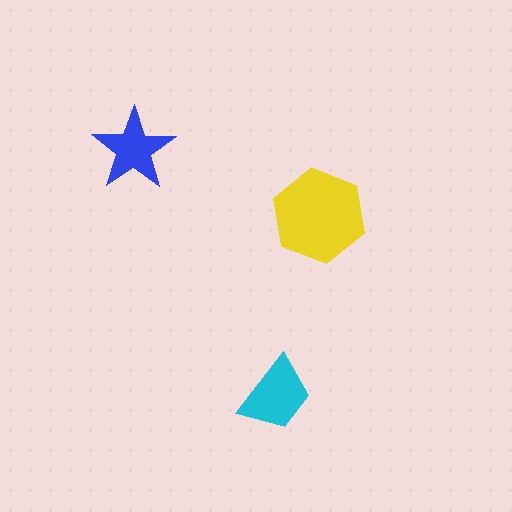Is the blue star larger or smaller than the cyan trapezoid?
Smaller.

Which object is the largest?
The yellow hexagon.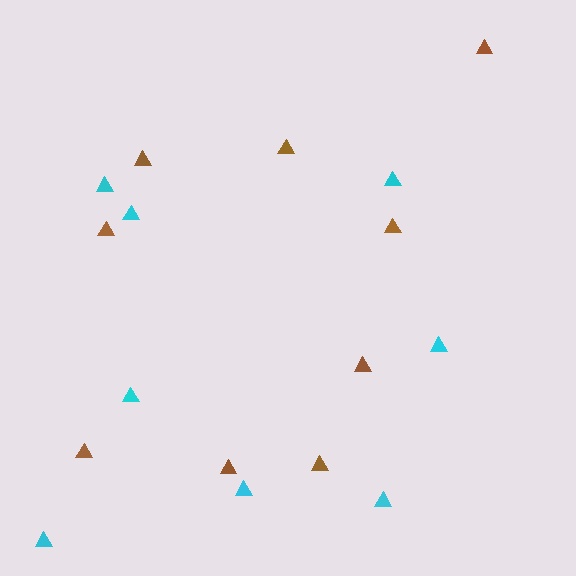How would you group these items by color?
There are 2 groups: one group of cyan triangles (8) and one group of brown triangles (9).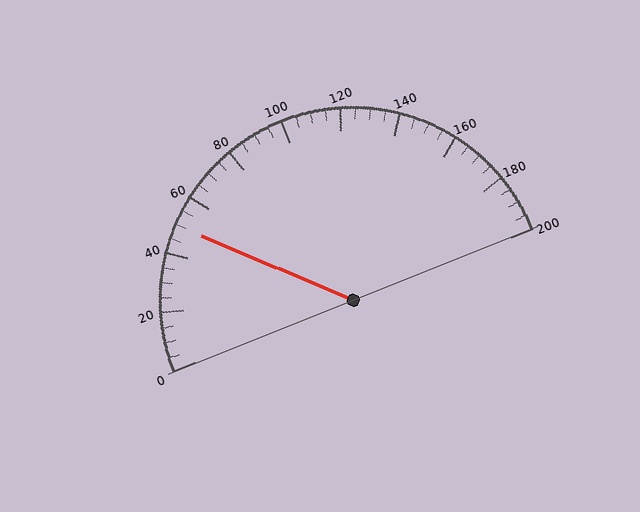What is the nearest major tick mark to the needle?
The nearest major tick mark is 40.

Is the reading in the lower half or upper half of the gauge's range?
The reading is in the lower half of the range (0 to 200).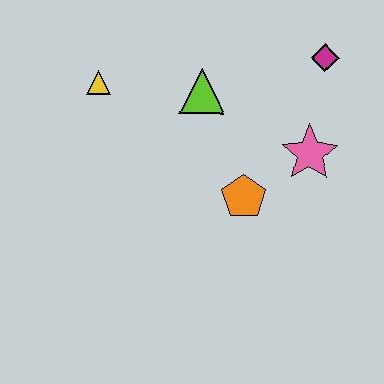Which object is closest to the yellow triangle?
The lime triangle is closest to the yellow triangle.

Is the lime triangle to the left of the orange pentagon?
Yes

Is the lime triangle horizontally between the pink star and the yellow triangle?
Yes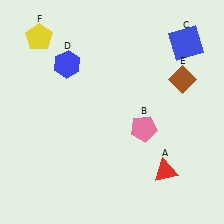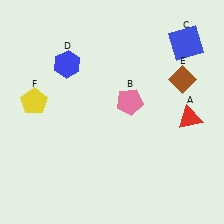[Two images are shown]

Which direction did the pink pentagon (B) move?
The pink pentagon (B) moved up.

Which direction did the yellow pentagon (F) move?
The yellow pentagon (F) moved down.